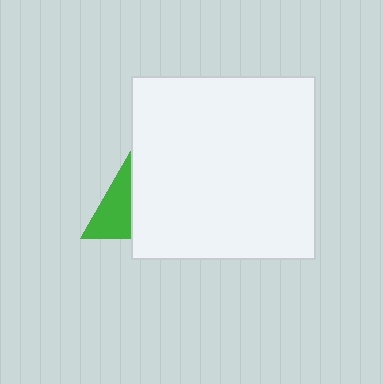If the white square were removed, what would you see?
You would see the complete green triangle.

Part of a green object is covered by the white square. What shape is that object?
It is a triangle.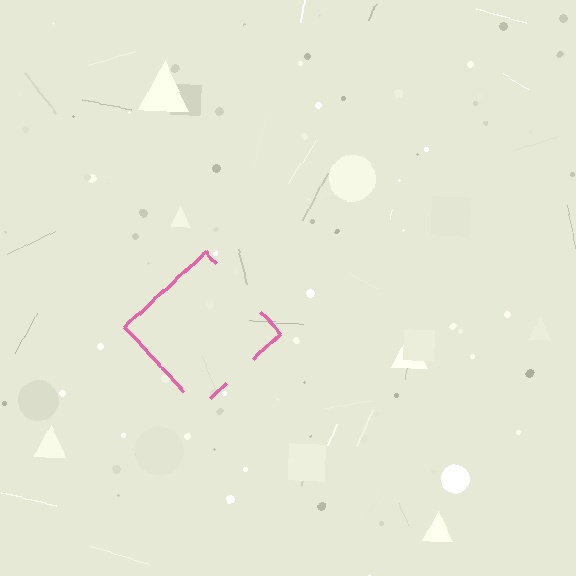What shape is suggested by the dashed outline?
The dashed outline suggests a diamond.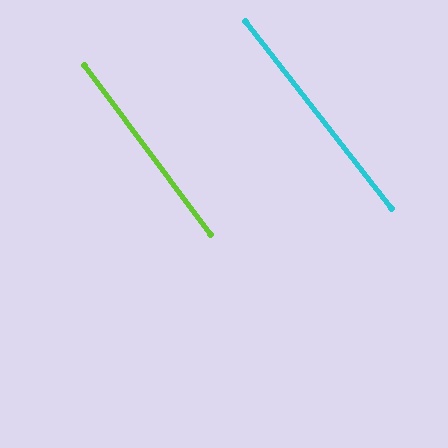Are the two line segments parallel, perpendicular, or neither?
Parallel — their directions differ by only 1.6°.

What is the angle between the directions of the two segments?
Approximately 2 degrees.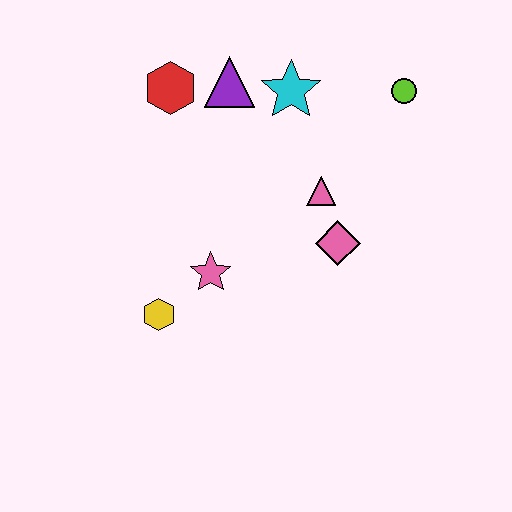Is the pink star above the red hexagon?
No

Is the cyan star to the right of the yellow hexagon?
Yes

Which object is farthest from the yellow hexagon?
The lime circle is farthest from the yellow hexagon.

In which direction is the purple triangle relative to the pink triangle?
The purple triangle is above the pink triangle.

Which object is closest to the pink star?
The yellow hexagon is closest to the pink star.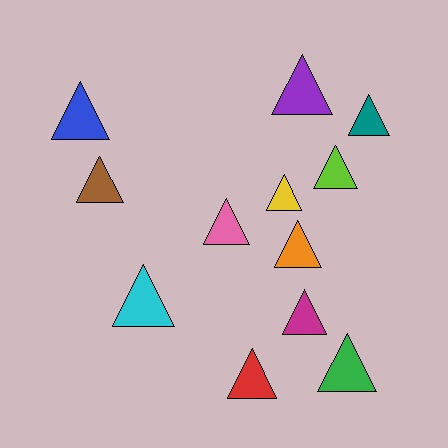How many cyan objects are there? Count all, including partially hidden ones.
There is 1 cyan object.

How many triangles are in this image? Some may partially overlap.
There are 12 triangles.